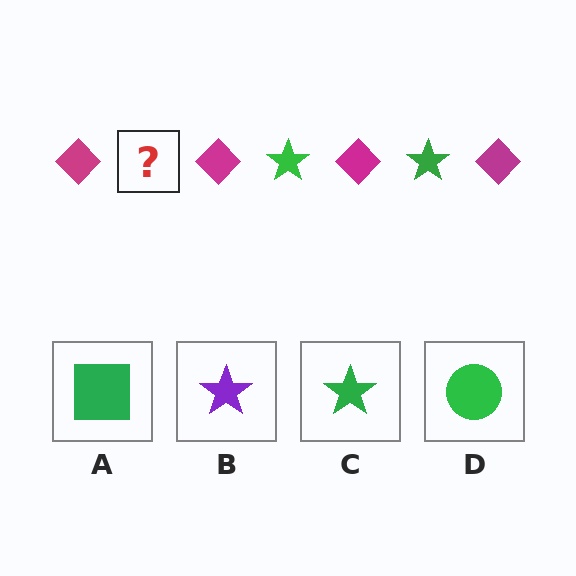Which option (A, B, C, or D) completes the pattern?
C.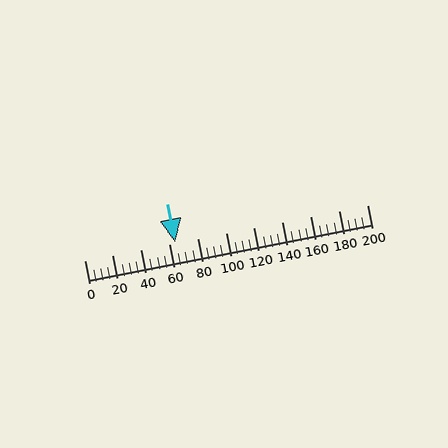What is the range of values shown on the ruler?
The ruler shows values from 0 to 200.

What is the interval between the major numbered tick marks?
The major tick marks are spaced 20 units apart.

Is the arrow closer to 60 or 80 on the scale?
The arrow is closer to 60.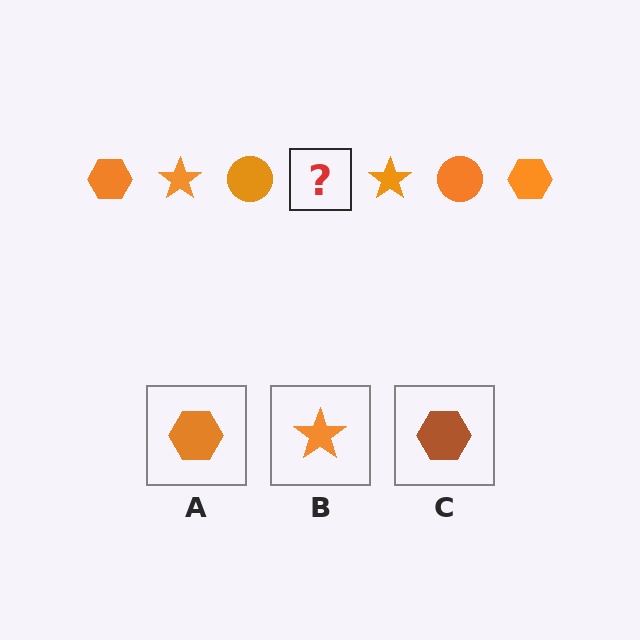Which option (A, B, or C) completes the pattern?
A.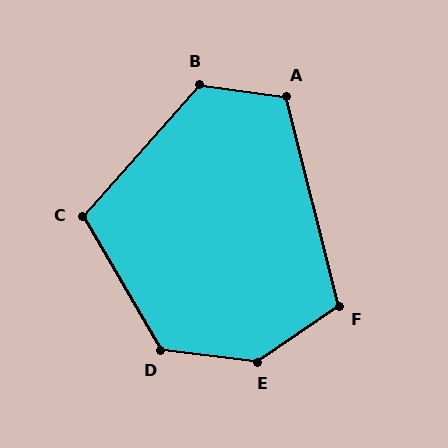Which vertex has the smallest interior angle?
C, at approximately 108 degrees.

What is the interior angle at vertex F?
Approximately 110 degrees (obtuse).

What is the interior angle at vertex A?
Approximately 112 degrees (obtuse).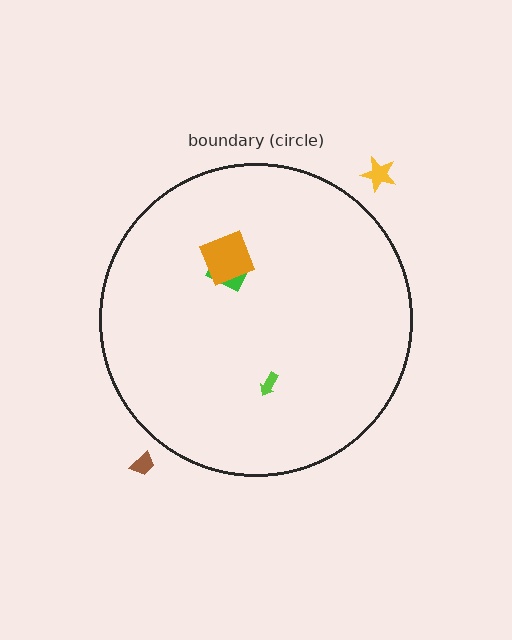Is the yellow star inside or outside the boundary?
Outside.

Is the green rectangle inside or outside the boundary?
Inside.